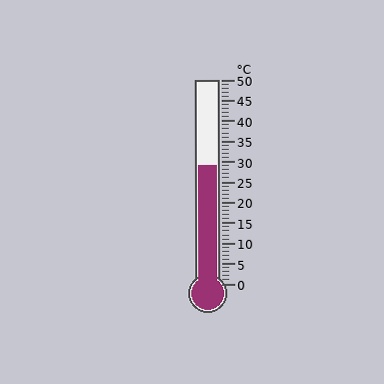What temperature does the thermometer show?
The thermometer shows approximately 29°C.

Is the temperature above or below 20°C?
The temperature is above 20°C.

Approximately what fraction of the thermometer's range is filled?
The thermometer is filled to approximately 60% of its range.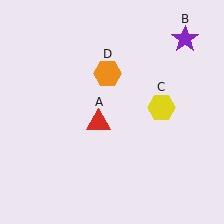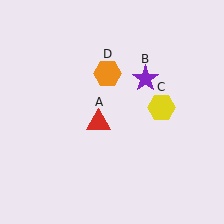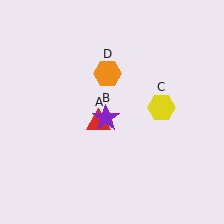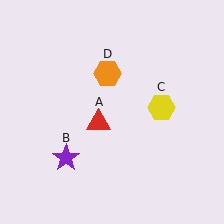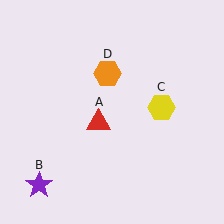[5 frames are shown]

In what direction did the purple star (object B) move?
The purple star (object B) moved down and to the left.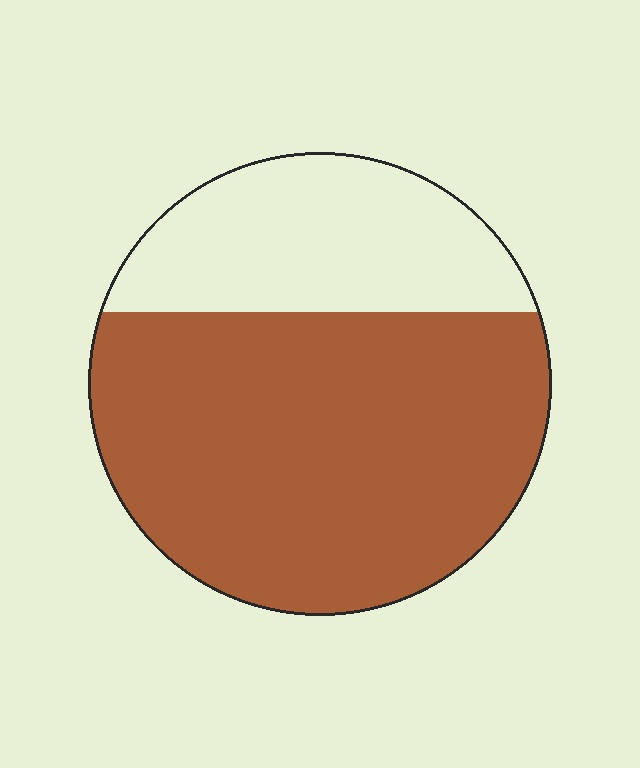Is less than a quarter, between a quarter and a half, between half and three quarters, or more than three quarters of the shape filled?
Between half and three quarters.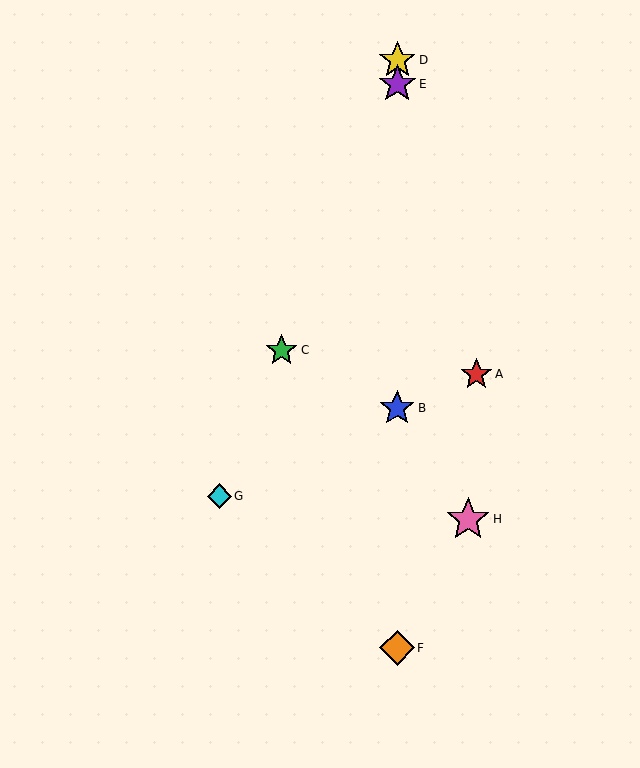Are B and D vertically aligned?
Yes, both are at x≈397.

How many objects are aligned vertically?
4 objects (B, D, E, F) are aligned vertically.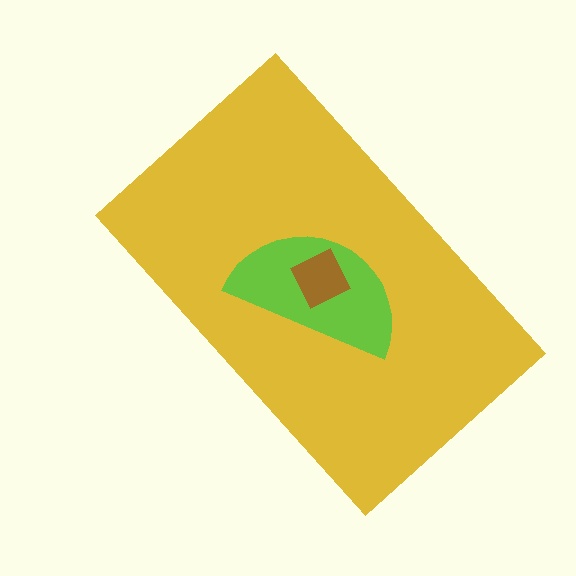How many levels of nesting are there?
3.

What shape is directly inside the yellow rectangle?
The lime semicircle.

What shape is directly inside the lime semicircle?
The brown square.